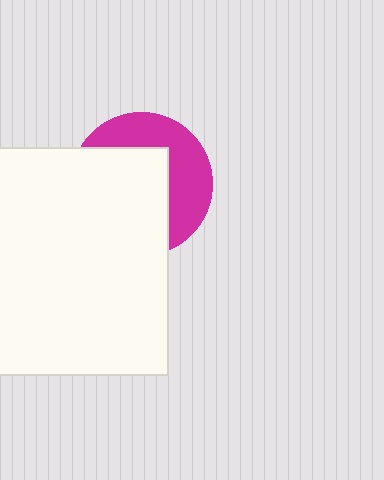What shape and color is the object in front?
The object in front is a white square.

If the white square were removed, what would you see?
You would see the complete magenta circle.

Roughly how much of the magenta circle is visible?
A small part of it is visible (roughly 41%).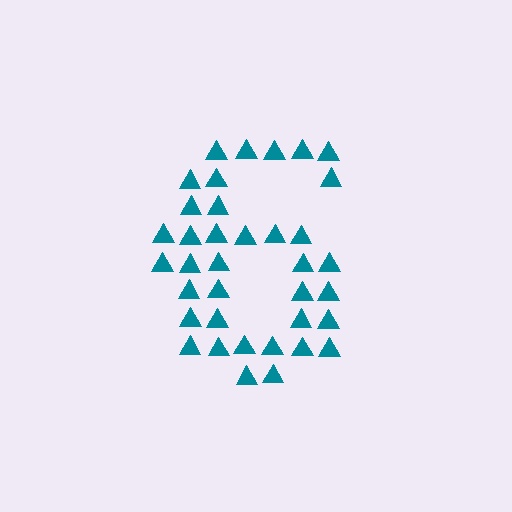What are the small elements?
The small elements are triangles.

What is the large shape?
The large shape is the digit 6.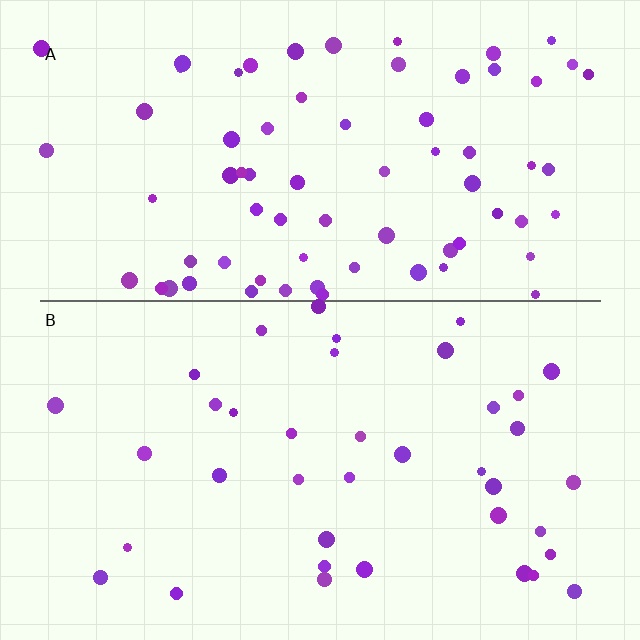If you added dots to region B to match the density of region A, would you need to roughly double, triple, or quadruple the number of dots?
Approximately double.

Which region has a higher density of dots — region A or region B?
A (the top).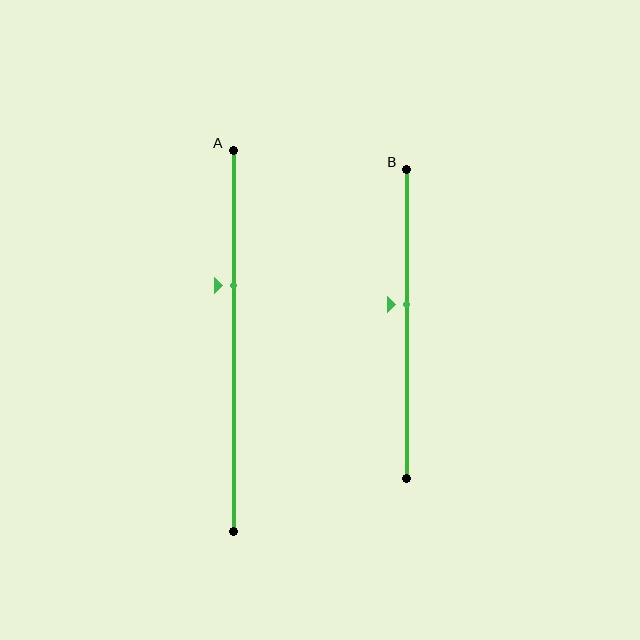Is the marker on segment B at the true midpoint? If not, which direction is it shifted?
No, the marker on segment B is shifted upward by about 6% of the segment length.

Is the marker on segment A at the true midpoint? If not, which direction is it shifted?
No, the marker on segment A is shifted upward by about 15% of the segment length.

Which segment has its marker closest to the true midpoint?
Segment B has its marker closest to the true midpoint.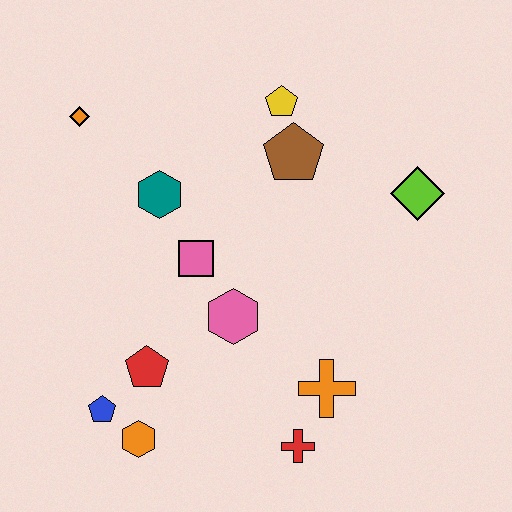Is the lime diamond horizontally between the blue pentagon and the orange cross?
No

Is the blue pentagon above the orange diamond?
No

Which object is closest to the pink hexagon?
The pink square is closest to the pink hexagon.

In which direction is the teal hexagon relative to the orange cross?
The teal hexagon is above the orange cross.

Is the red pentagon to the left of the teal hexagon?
Yes